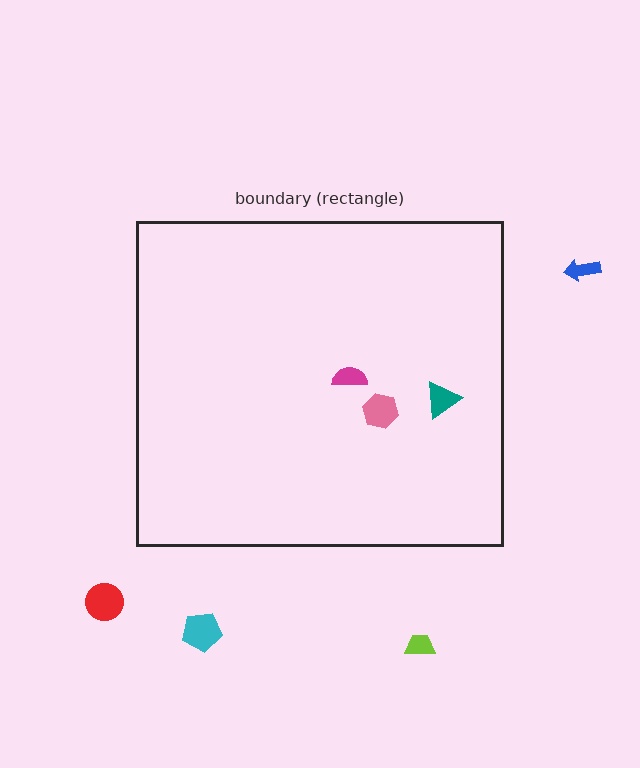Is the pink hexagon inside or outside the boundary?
Inside.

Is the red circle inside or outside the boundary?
Outside.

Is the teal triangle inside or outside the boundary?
Inside.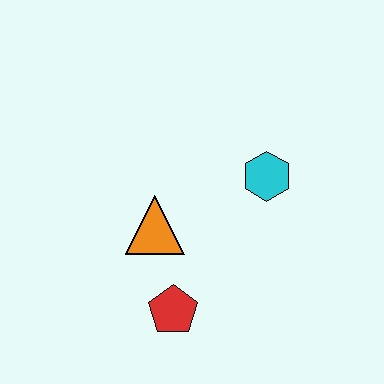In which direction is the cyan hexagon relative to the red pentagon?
The cyan hexagon is above the red pentagon.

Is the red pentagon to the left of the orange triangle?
No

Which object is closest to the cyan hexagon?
The orange triangle is closest to the cyan hexagon.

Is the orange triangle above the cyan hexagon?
No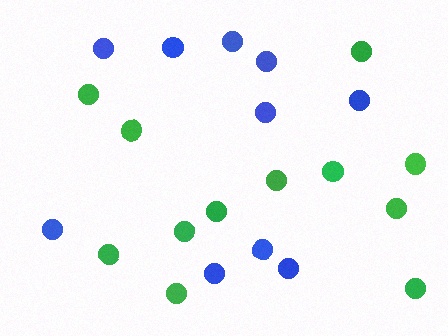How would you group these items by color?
There are 2 groups: one group of green circles (12) and one group of blue circles (10).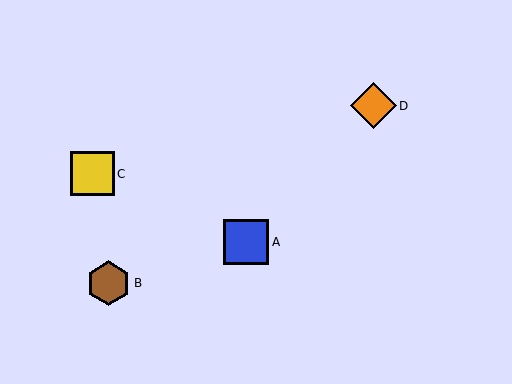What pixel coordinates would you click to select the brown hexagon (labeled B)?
Click at (109, 283) to select the brown hexagon B.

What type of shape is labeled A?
Shape A is a blue square.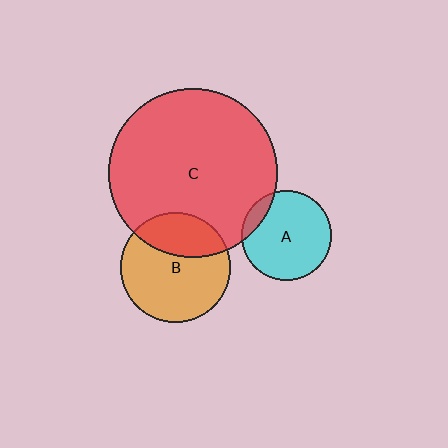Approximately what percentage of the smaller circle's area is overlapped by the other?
Approximately 10%.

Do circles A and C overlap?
Yes.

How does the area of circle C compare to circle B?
Approximately 2.3 times.